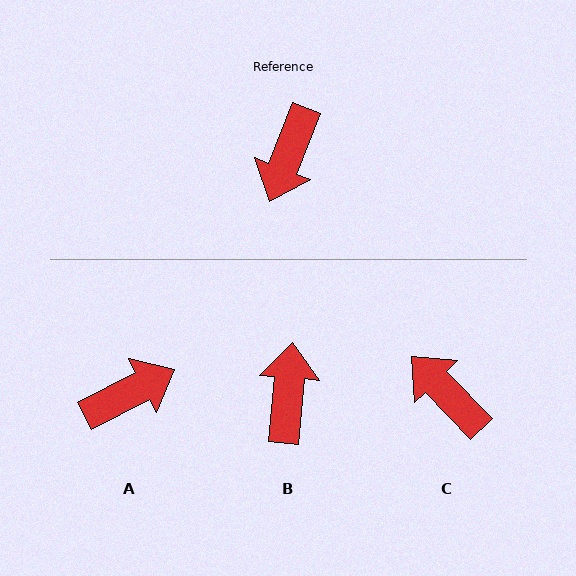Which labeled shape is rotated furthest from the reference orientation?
B, about 163 degrees away.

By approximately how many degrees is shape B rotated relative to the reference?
Approximately 163 degrees clockwise.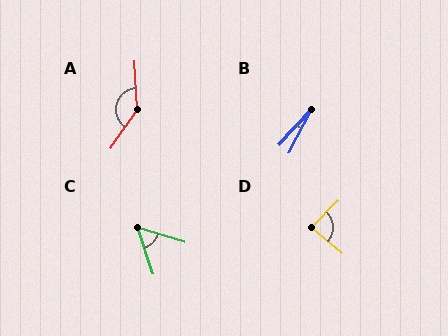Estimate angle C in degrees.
Approximately 54 degrees.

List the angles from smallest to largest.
B (15°), C (54°), D (85°), A (142°).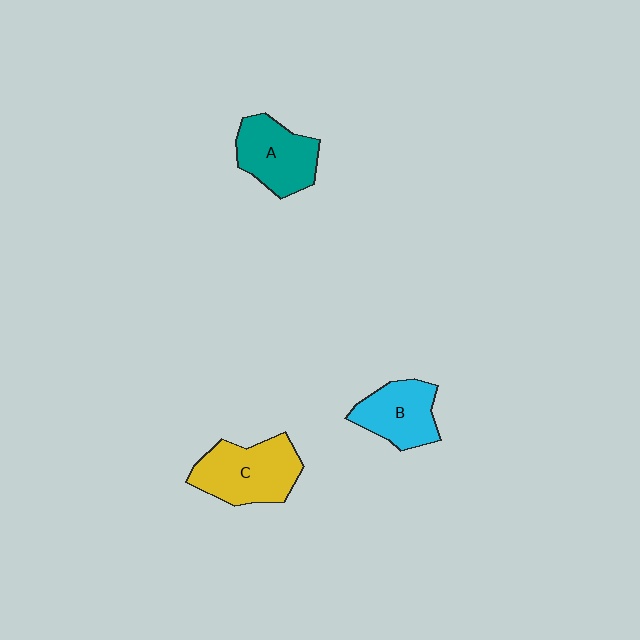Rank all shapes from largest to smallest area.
From largest to smallest: C (yellow), A (teal), B (cyan).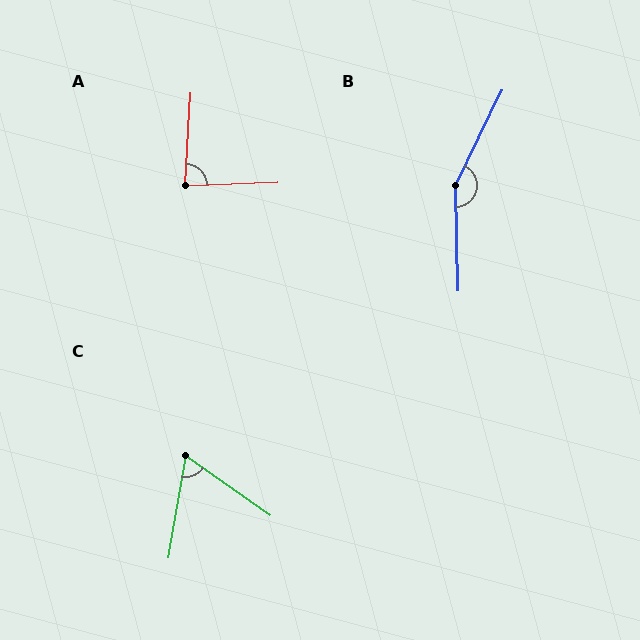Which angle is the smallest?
C, at approximately 64 degrees.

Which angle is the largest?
B, at approximately 153 degrees.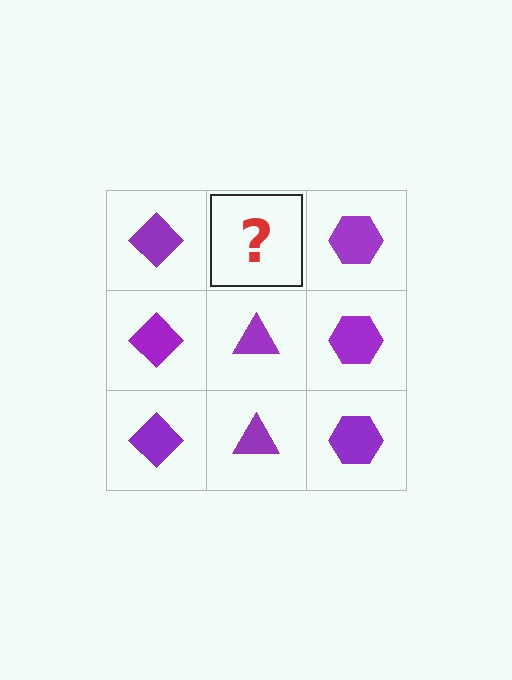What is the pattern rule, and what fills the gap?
The rule is that each column has a consistent shape. The gap should be filled with a purple triangle.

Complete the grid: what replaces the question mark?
The question mark should be replaced with a purple triangle.